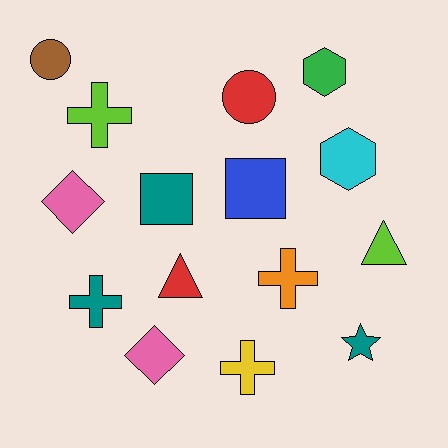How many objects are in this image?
There are 15 objects.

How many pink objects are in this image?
There are 2 pink objects.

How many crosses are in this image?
There are 4 crosses.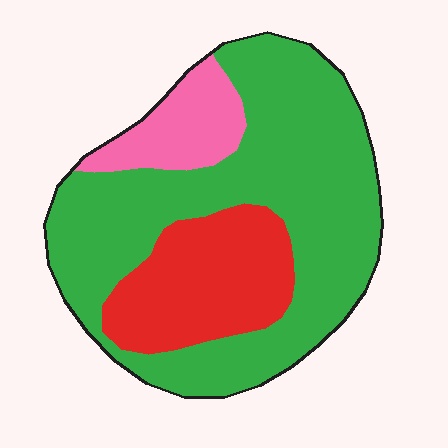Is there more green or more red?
Green.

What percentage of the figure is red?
Red takes up less than a quarter of the figure.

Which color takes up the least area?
Pink, at roughly 10%.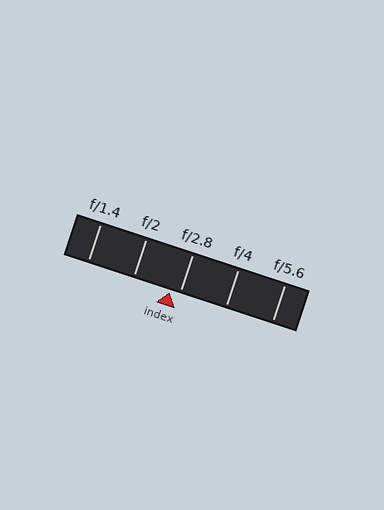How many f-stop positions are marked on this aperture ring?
There are 5 f-stop positions marked.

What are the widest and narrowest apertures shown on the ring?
The widest aperture shown is f/1.4 and the narrowest is f/5.6.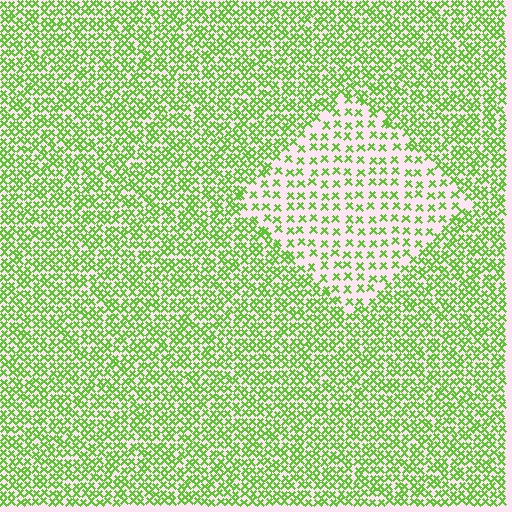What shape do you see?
I see a diamond.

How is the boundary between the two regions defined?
The boundary is defined by a change in element density (approximately 2.2x ratio). All elements are the same color, size, and shape.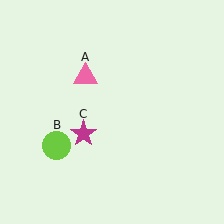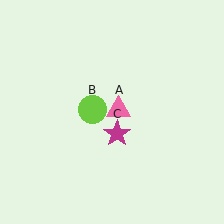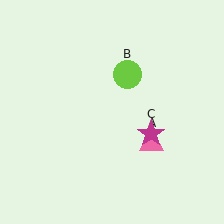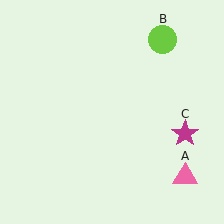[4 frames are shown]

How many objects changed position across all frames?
3 objects changed position: pink triangle (object A), lime circle (object B), magenta star (object C).